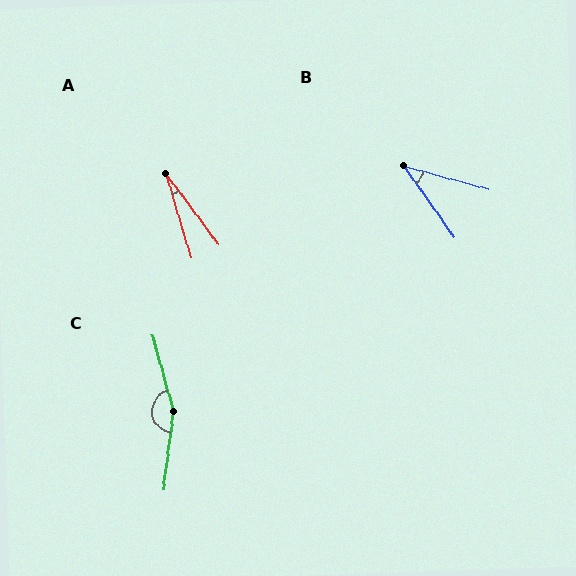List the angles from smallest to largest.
A (20°), B (39°), C (157°).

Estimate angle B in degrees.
Approximately 39 degrees.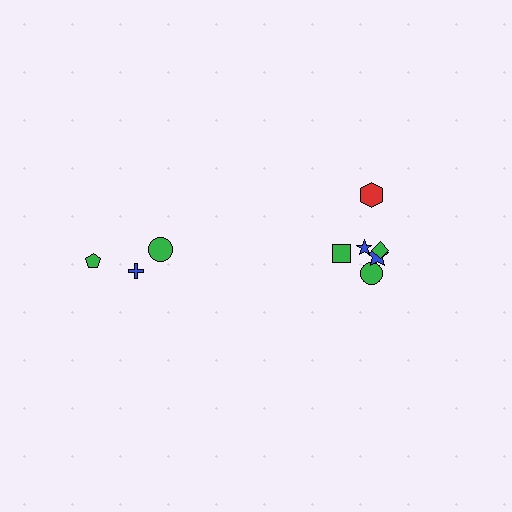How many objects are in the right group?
There are 6 objects.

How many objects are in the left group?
There are 3 objects.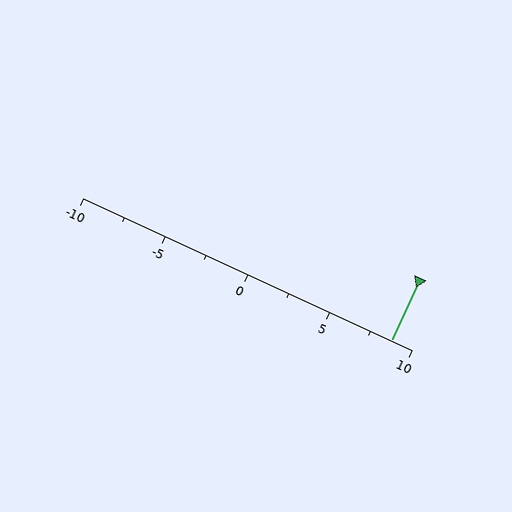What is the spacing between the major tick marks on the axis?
The major ticks are spaced 5 apart.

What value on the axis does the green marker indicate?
The marker indicates approximately 8.8.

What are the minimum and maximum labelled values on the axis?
The axis runs from -10 to 10.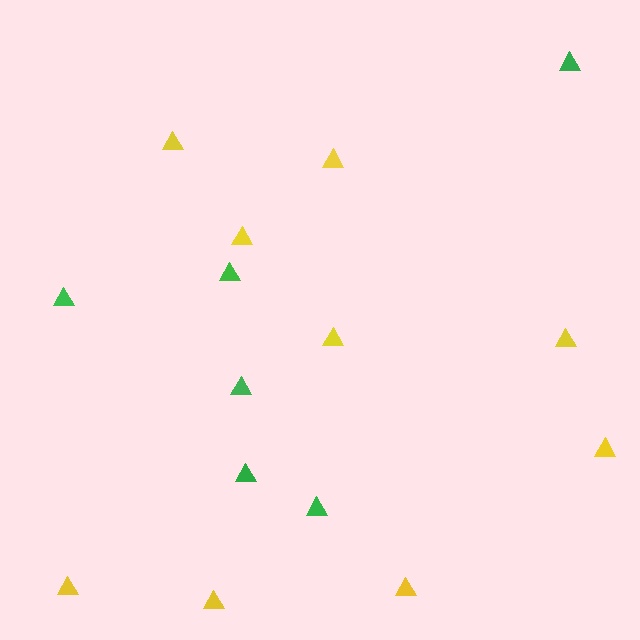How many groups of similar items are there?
There are 2 groups: one group of yellow triangles (9) and one group of green triangles (6).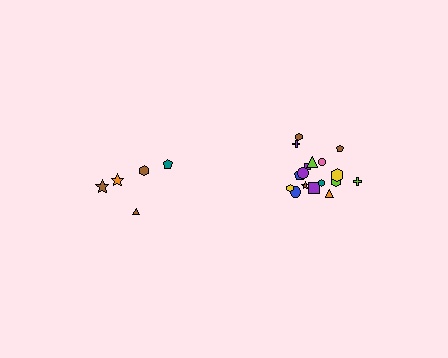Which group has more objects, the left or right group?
The right group.